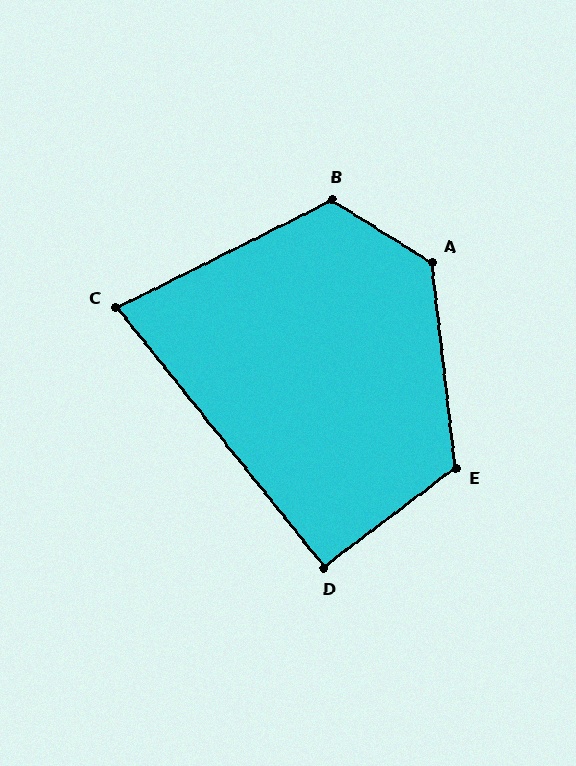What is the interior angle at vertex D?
Approximately 92 degrees (approximately right).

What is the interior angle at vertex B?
Approximately 122 degrees (obtuse).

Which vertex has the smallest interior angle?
C, at approximately 78 degrees.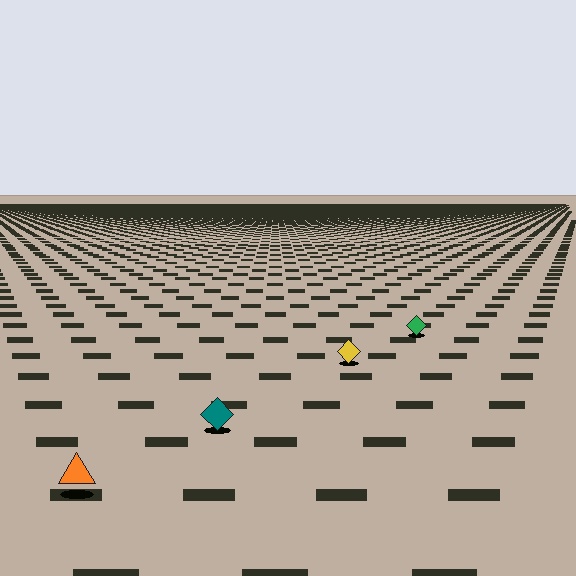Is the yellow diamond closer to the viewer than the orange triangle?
No. The orange triangle is closer — you can tell from the texture gradient: the ground texture is coarser near it.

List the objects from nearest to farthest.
From nearest to farthest: the orange triangle, the teal diamond, the yellow diamond, the green diamond.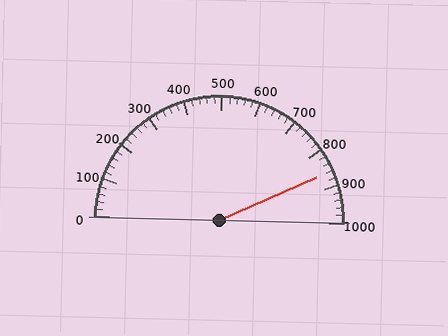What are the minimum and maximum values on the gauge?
The gauge ranges from 0 to 1000.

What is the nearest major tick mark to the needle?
The nearest major tick mark is 900.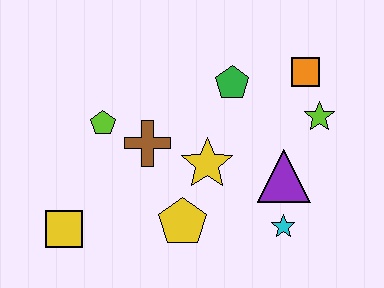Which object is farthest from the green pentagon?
The yellow square is farthest from the green pentagon.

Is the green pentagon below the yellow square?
No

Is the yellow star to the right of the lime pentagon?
Yes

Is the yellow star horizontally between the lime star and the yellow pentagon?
Yes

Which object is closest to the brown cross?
The lime pentagon is closest to the brown cross.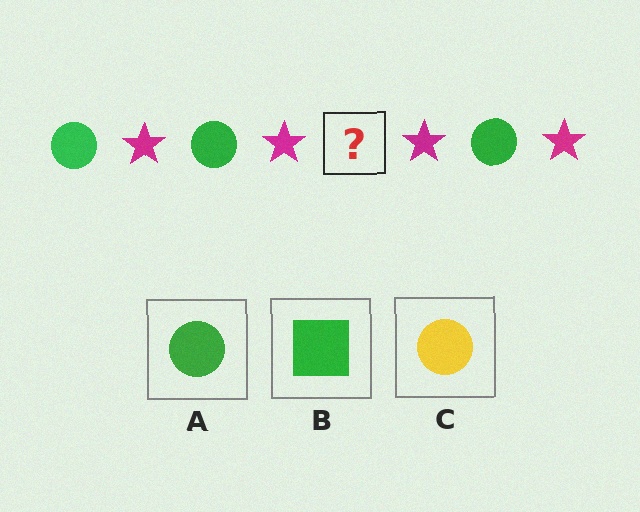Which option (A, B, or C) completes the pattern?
A.